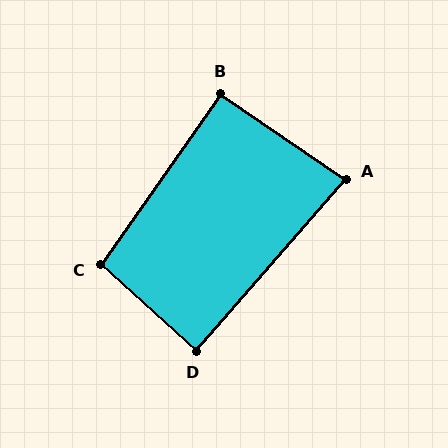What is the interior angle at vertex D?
Approximately 89 degrees (approximately right).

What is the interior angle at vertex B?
Approximately 91 degrees (approximately right).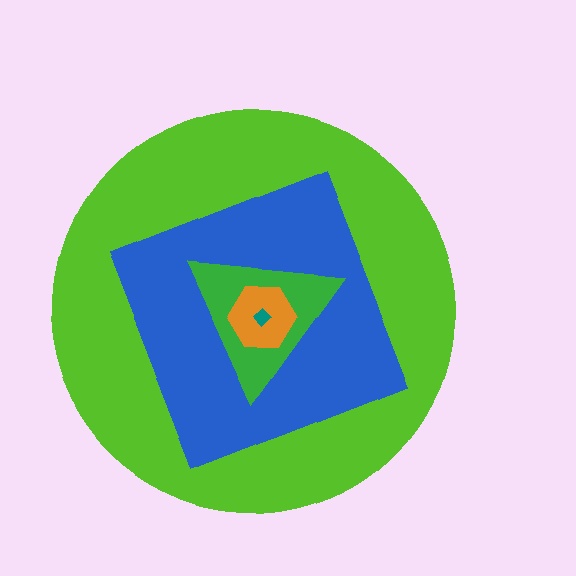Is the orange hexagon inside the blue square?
Yes.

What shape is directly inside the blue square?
The green triangle.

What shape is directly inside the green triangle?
The orange hexagon.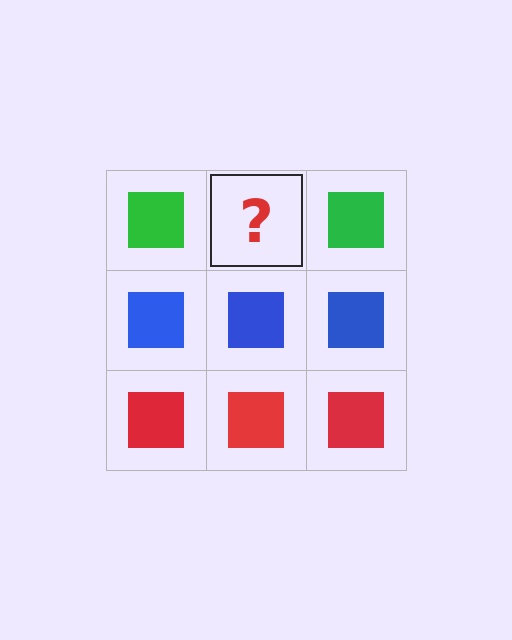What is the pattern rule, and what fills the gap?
The rule is that each row has a consistent color. The gap should be filled with a green square.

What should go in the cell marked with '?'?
The missing cell should contain a green square.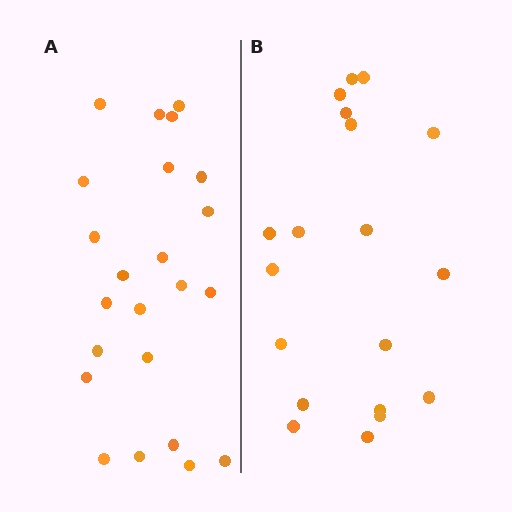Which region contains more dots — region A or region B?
Region A (the left region) has more dots.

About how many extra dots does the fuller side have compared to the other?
Region A has about 4 more dots than region B.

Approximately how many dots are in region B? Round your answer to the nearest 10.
About 20 dots. (The exact count is 19, which rounds to 20.)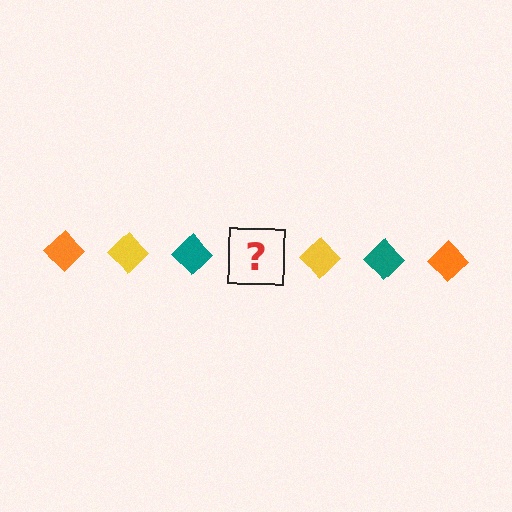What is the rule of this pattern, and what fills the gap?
The rule is that the pattern cycles through orange, yellow, teal diamonds. The gap should be filled with an orange diamond.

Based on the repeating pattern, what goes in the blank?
The blank should be an orange diamond.